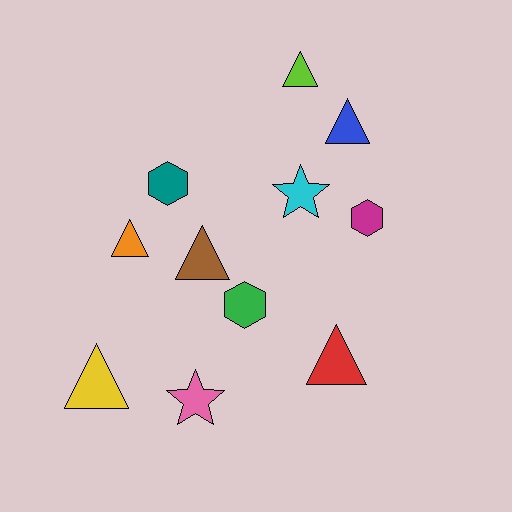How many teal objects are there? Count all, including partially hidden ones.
There is 1 teal object.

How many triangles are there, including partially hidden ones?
There are 6 triangles.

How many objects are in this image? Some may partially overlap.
There are 11 objects.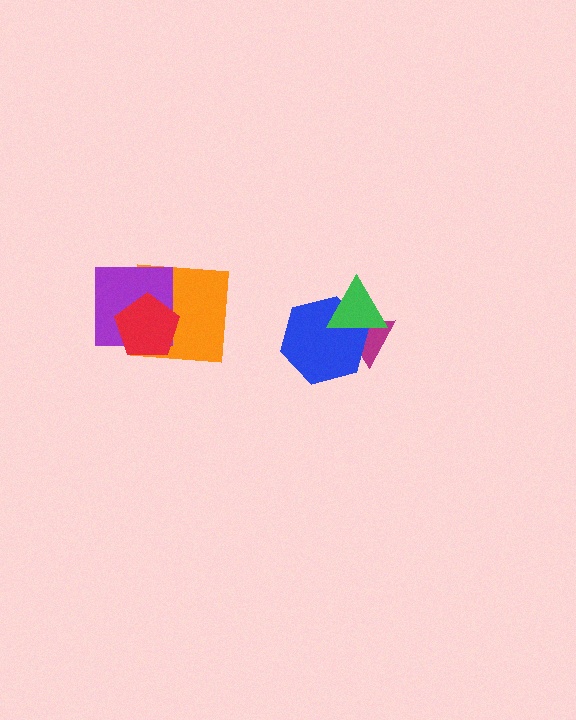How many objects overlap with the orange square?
2 objects overlap with the orange square.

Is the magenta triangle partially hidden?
Yes, it is partially covered by another shape.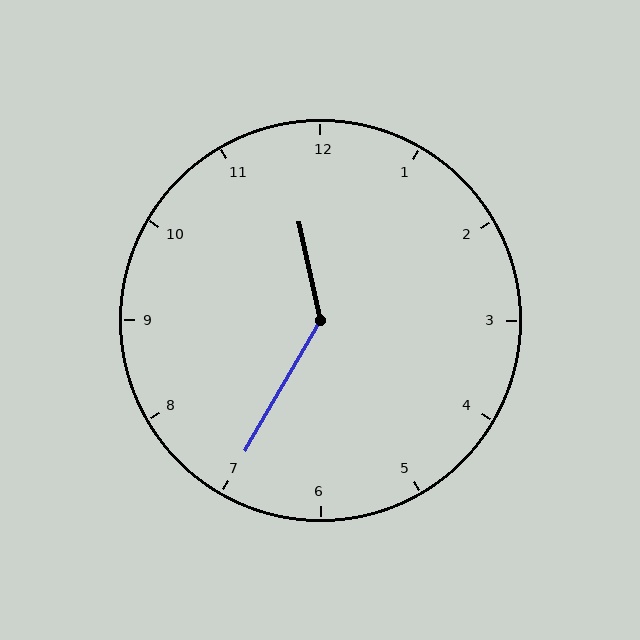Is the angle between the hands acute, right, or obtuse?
It is obtuse.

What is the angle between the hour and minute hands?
Approximately 138 degrees.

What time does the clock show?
11:35.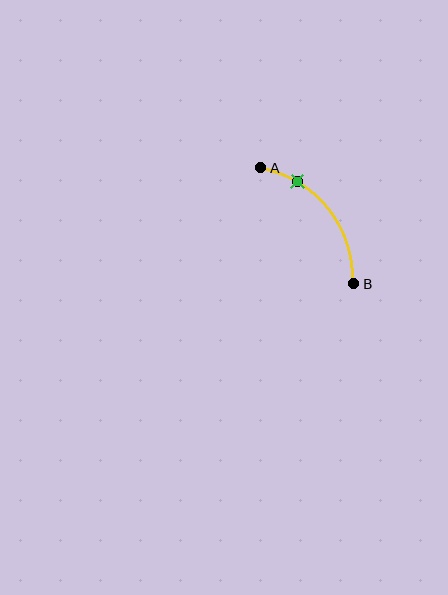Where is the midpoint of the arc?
The arc midpoint is the point on the curve farthest from the straight line joining A and B. It sits above and to the right of that line.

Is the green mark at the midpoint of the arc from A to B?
No. The green mark lies on the arc but is closer to endpoint A. The arc midpoint would be at the point on the curve equidistant along the arc from both A and B.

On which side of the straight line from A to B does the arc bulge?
The arc bulges above and to the right of the straight line connecting A and B.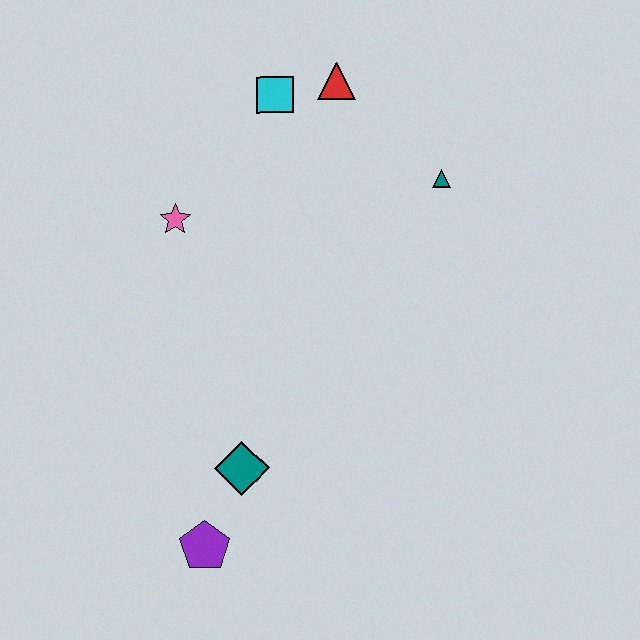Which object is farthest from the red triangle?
The purple pentagon is farthest from the red triangle.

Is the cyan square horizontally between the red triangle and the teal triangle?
No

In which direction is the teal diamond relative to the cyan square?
The teal diamond is below the cyan square.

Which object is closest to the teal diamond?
The purple pentagon is closest to the teal diamond.